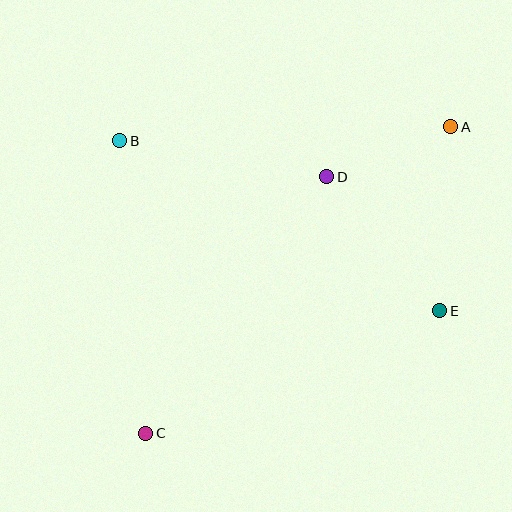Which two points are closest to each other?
Points A and D are closest to each other.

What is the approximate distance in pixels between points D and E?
The distance between D and E is approximately 175 pixels.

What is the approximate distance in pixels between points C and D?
The distance between C and D is approximately 314 pixels.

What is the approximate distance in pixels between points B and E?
The distance between B and E is approximately 363 pixels.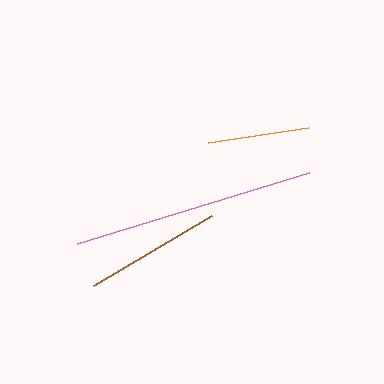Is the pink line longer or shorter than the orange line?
The pink line is longer than the orange line.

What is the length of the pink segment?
The pink segment is approximately 243 pixels long.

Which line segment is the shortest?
The orange line is the shortest at approximately 101 pixels.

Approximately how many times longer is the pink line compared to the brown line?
The pink line is approximately 1.8 times the length of the brown line.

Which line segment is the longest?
The pink line is the longest at approximately 243 pixels.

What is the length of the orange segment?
The orange segment is approximately 101 pixels long.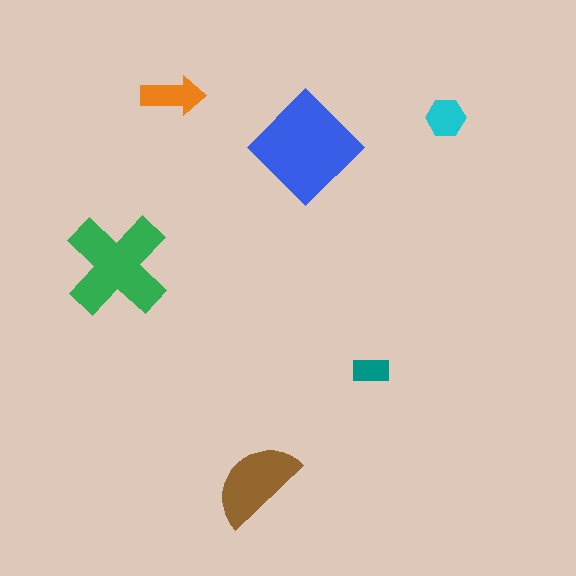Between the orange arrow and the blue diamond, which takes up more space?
The blue diamond.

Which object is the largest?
The blue diamond.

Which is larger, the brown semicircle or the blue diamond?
The blue diamond.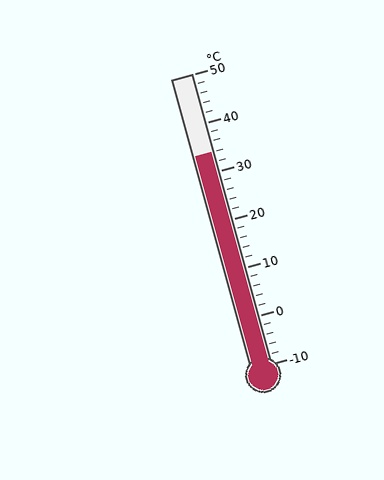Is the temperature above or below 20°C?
The temperature is above 20°C.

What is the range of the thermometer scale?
The thermometer scale ranges from -10°C to 50°C.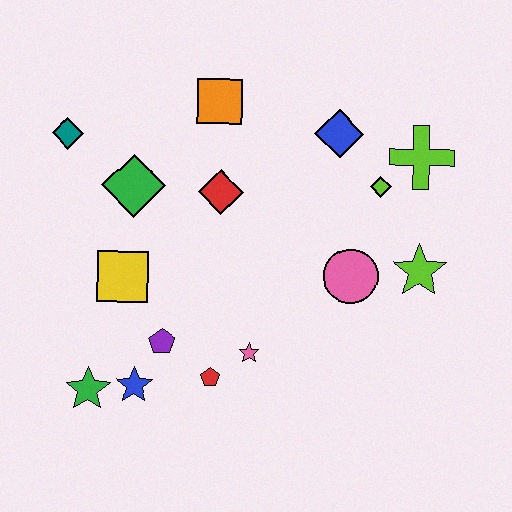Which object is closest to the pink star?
The red pentagon is closest to the pink star.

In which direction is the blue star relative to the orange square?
The blue star is below the orange square.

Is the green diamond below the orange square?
Yes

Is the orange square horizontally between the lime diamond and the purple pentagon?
Yes